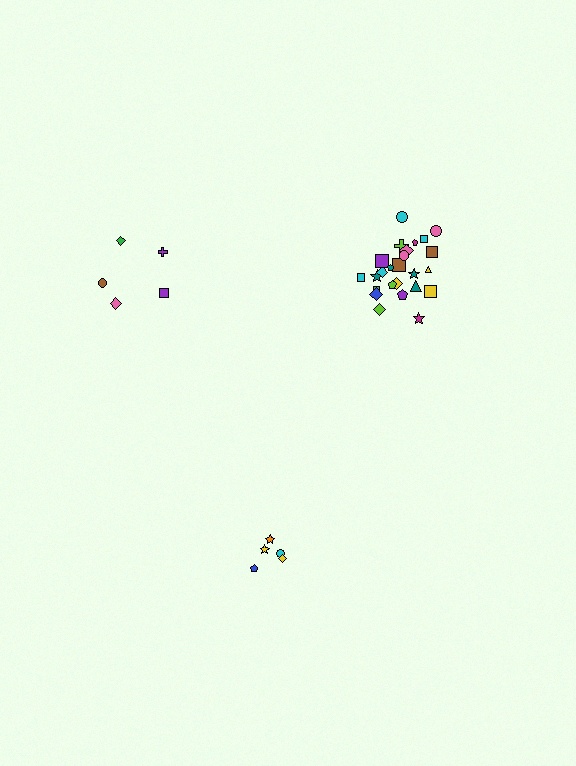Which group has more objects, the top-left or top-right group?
The top-right group.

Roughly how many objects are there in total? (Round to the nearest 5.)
Roughly 35 objects in total.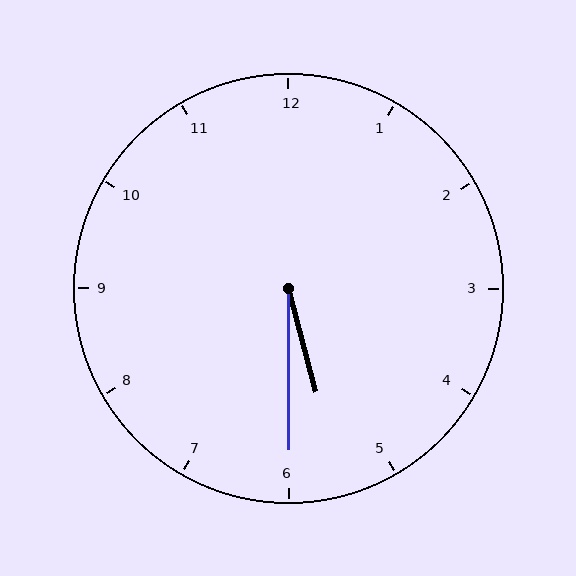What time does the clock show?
5:30.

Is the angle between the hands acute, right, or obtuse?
It is acute.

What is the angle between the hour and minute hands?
Approximately 15 degrees.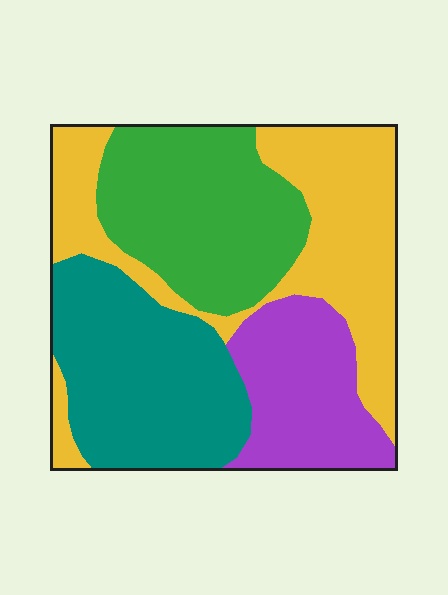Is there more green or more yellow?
Yellow.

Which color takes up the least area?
Purple, at roughly 15%.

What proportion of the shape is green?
Green takes up about one quarter (1/4) of the shape.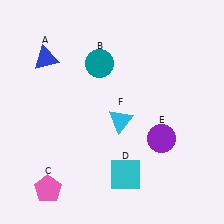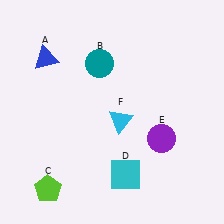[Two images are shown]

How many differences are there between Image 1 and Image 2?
There is 1 difference between the two images.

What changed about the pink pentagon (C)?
In Image 1, C is pink. In Image 2, it changed to lime.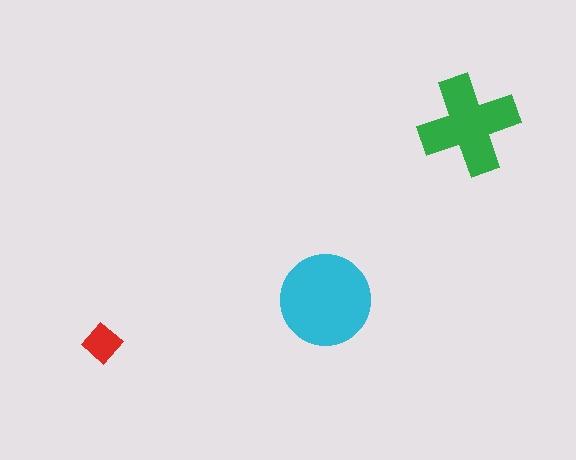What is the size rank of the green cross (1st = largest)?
2nd.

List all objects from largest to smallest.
The cyan circle, the green cross, the red diamond.